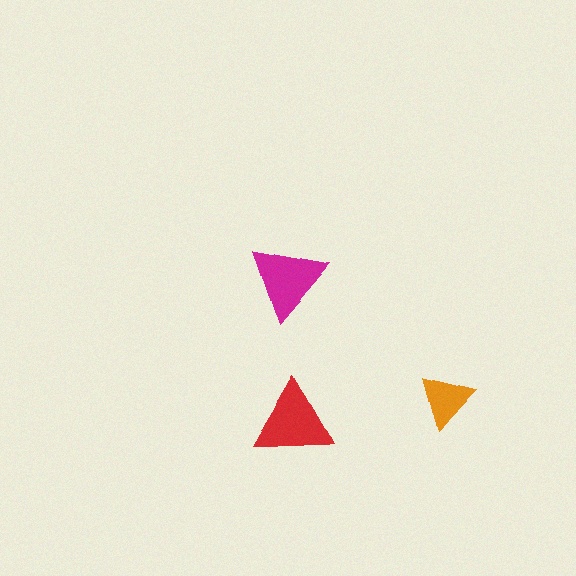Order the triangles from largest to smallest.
the red one, the magenta one, the orange one.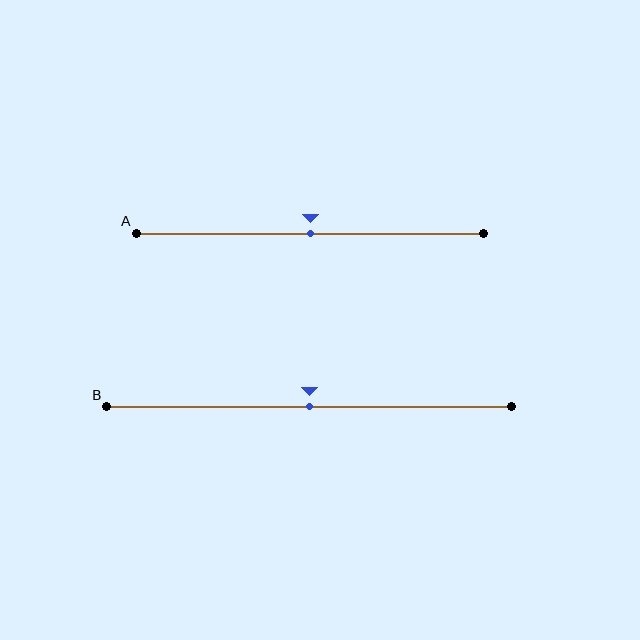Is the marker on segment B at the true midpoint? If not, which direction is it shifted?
Yes, the marker on segment B is at the true midpoint.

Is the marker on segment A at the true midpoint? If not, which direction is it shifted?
Yes, the marker on segment A is at the true midpoint.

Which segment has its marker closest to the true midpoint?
Segment A has its marker closest to the true midpoint.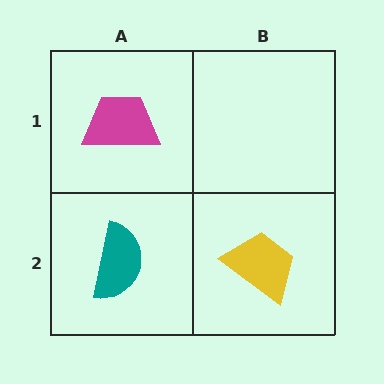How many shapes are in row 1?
1 shape.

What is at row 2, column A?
A teal semicircle.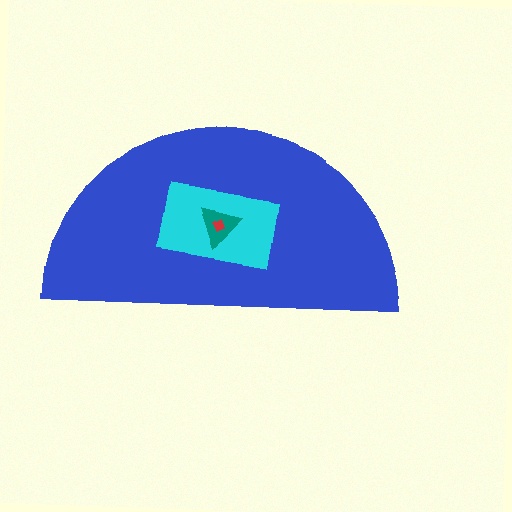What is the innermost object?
The red diamond.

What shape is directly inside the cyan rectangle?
The teal triangle.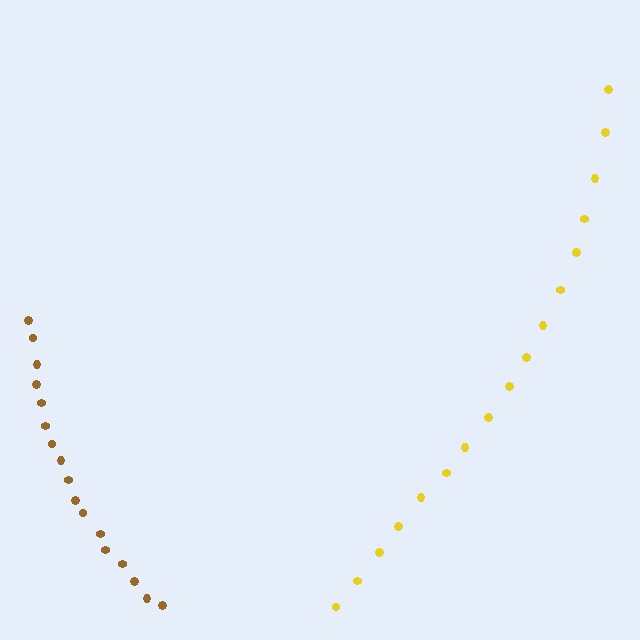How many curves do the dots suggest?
There are 2 distinct paths.